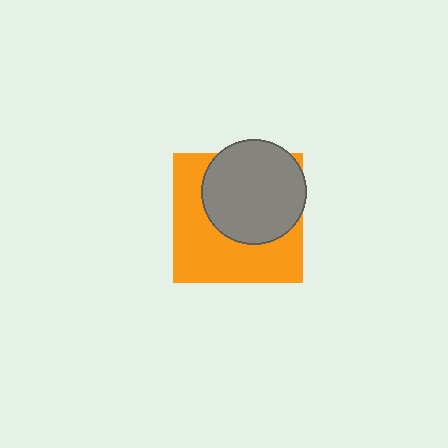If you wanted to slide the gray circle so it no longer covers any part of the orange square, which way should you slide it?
Slide it toward the upper-right — that is the most direct way to separate the two shapes.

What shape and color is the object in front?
The object in front is a gray circle.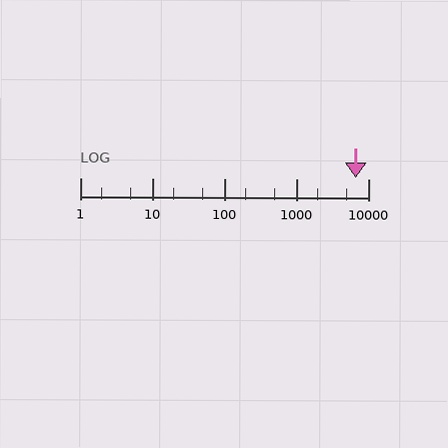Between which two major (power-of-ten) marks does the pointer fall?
The pointer is between 1000 and 10000.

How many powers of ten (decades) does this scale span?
The scale spans 4 decades, from 1 to 10000.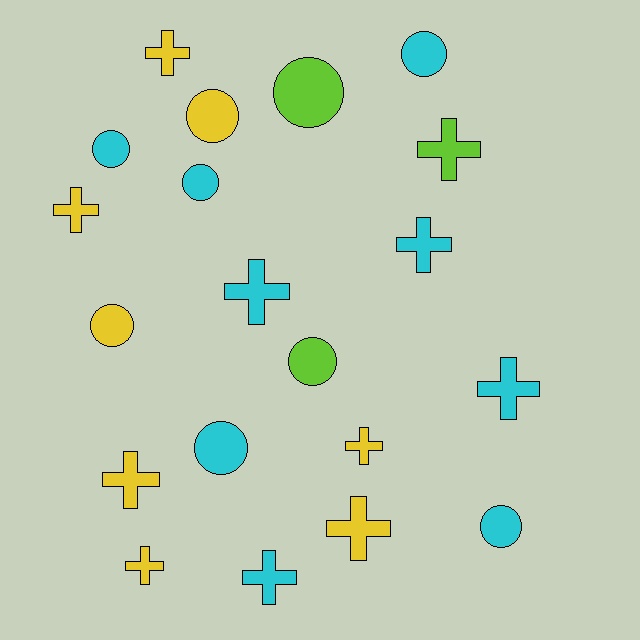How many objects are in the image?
There are 20 objects.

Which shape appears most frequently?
Cross, with 11 objects.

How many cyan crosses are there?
There are 4 cyan crosses.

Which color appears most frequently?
Cyan, with 9 objects.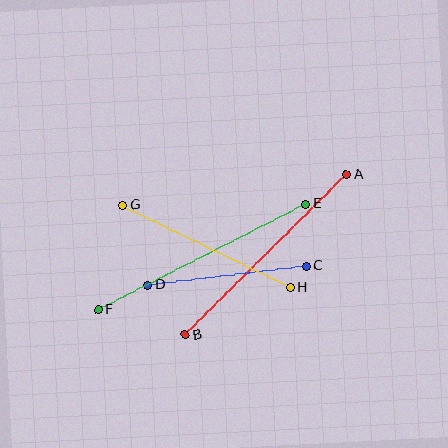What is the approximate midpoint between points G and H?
The midpoint is at approximately (206, 246) pixels.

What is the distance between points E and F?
The distance is approximately 233 pixels.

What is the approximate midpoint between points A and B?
The midpoint is at approximately (266, 255) pixels.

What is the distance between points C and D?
The distance is approximately 160 pixels.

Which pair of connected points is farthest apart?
Points E and F are farthest apart.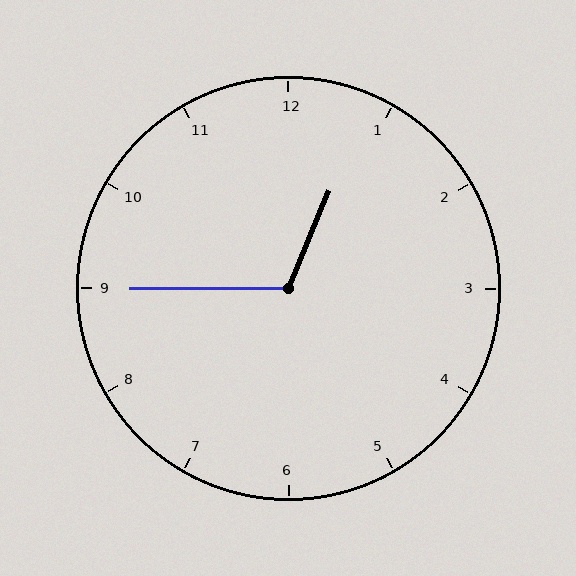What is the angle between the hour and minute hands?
Approximately 112 degrees.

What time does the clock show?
12:45.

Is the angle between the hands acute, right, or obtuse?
It is obtuse.